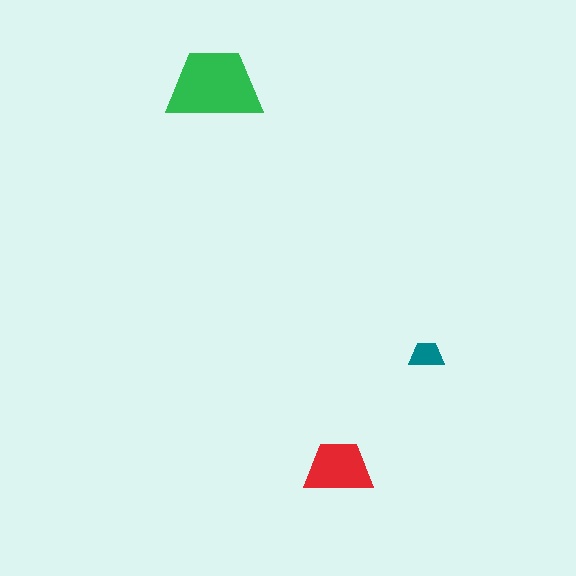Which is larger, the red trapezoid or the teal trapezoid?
The red one.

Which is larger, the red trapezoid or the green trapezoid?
The green one.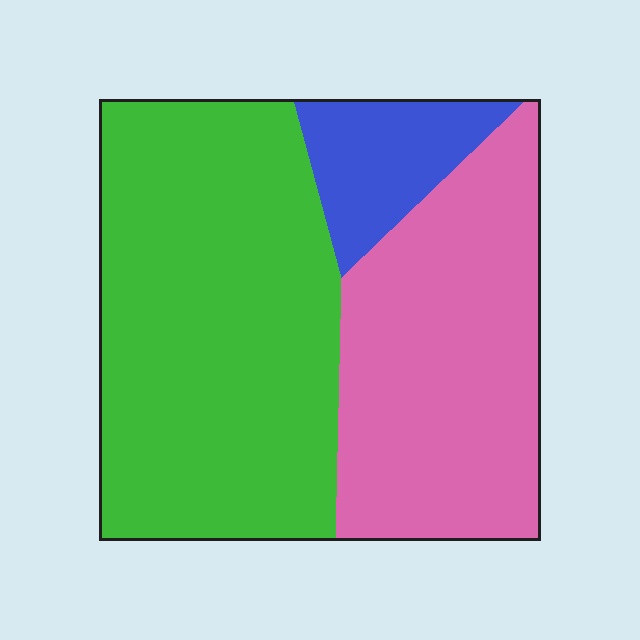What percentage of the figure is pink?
Pink takes up about three eighths (3/8) of the figure.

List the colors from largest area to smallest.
From largest to smallest: green, pink, blue.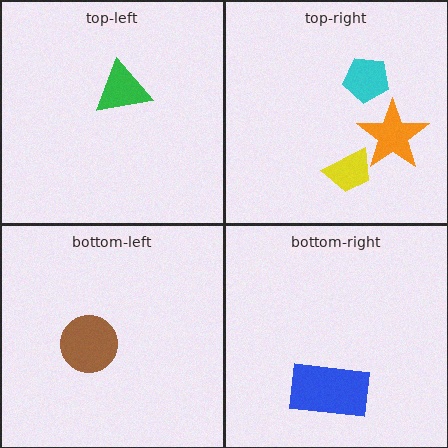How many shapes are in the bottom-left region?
1.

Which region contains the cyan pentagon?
The top-right region.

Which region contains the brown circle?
The bottom-left region.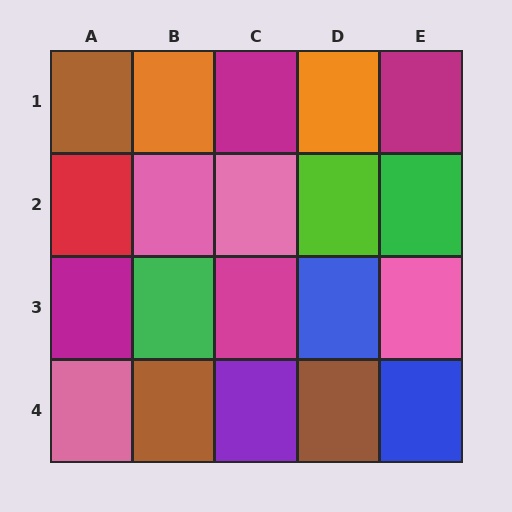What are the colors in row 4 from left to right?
Pink, brown, purple, brown, blue.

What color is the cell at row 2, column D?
Lime.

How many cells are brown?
3 cells are brown.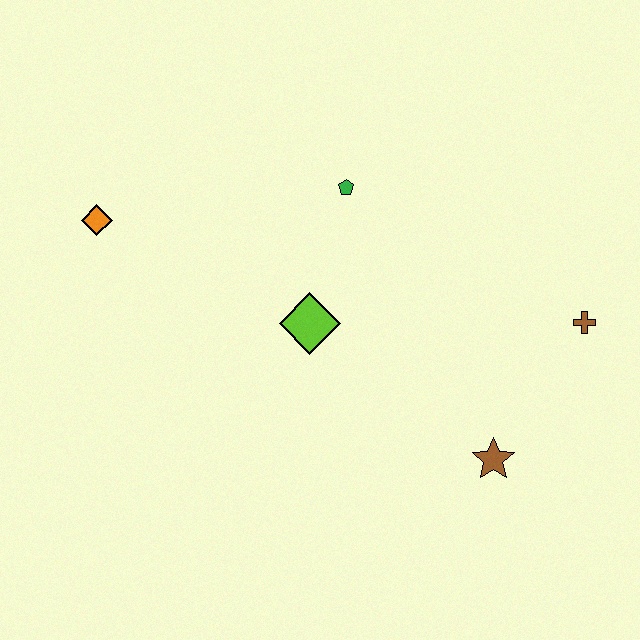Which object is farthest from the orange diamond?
The brown cross is farthest from the orange diamond.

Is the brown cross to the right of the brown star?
Yes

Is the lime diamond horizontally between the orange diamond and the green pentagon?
Yes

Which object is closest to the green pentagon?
The lime diamond is closest to the green pentagon.